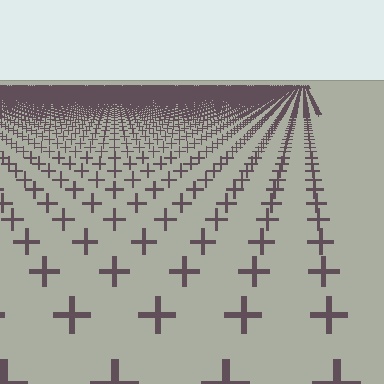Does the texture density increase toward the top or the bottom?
Density increases toward the top.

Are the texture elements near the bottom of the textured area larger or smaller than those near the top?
Larger. Near the bottom, elements are closer to the viewer and appear at a bigger on-screen size.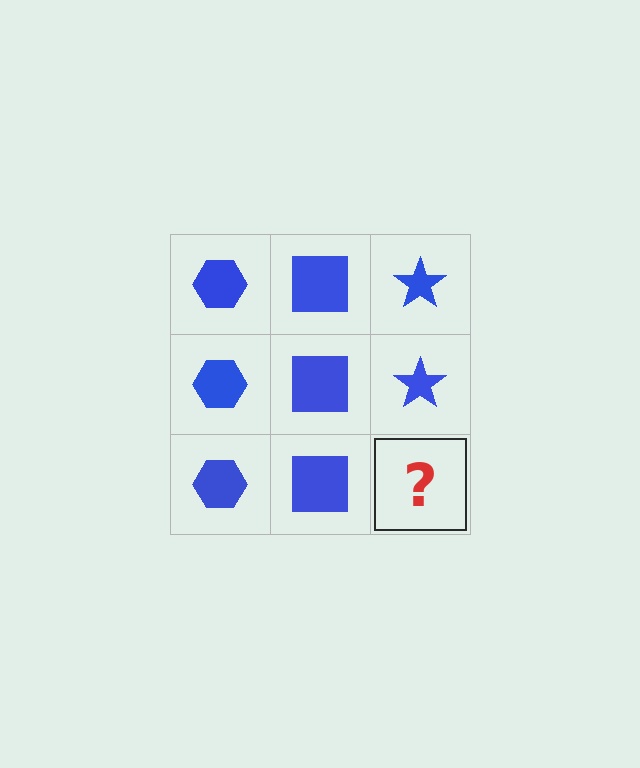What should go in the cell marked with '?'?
The missing cell should contain a blue star.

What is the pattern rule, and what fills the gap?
The rule is that each column has a consistent shape. The gap should be filled with a blue star.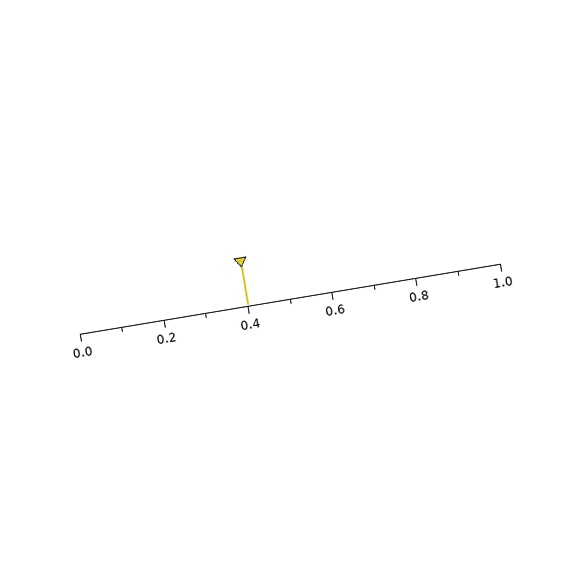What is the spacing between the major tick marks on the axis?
The major ticks are spaced 0.2 apart.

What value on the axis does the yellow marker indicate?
The marker indicates approximately 0.4.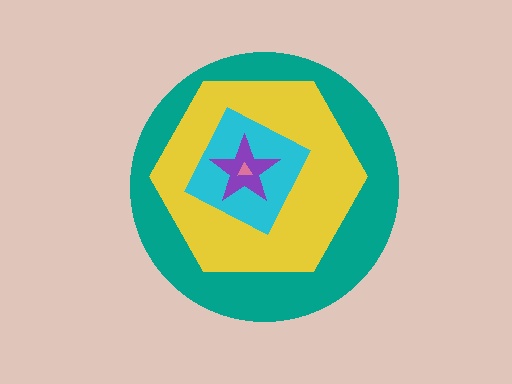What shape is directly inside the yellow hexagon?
The cyan square.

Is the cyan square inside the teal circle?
Yes.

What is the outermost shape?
The teal circle.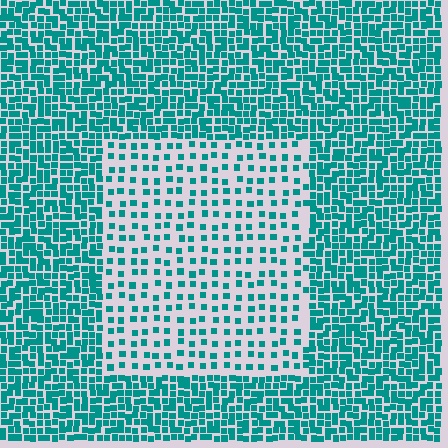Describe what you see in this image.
The image contains small teal elements arranged at two different densities. A rectangle-shaped region is visible where the elements are less densely packed than the surrounding area.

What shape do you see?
I see a rectangle.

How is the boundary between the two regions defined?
The boundary is defined by a change in element density (approximately 2.5x ratio). All elements are the same color, size, and shape.